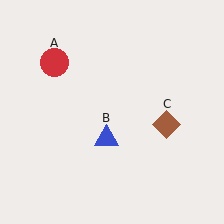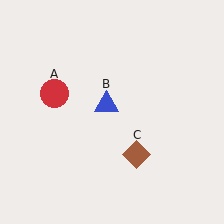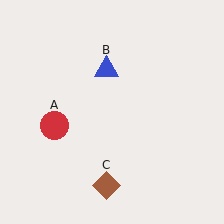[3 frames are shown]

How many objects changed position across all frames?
3 objects changed position: red circle (object A), blue triangle (object B), brown diamond (object C).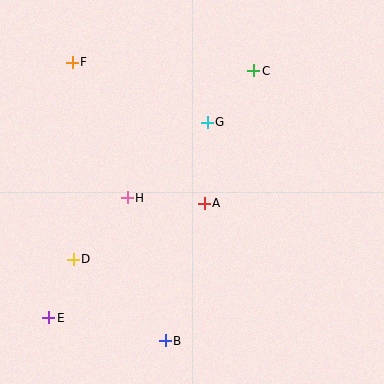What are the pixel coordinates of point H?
Point H is at (127, 198).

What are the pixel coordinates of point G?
Point G is at (207, 122).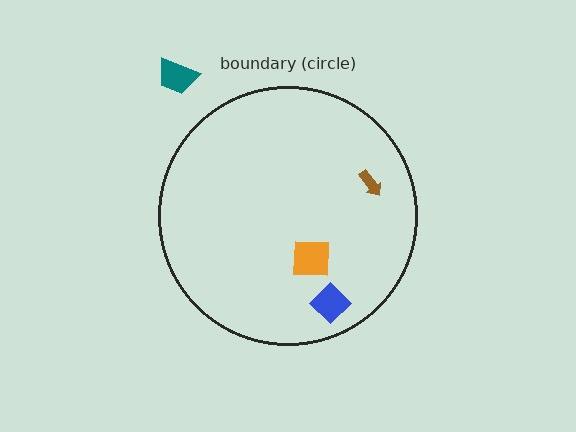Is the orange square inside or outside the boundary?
Inside.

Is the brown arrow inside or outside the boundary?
Inside.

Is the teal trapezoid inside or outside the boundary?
Outside.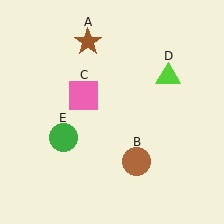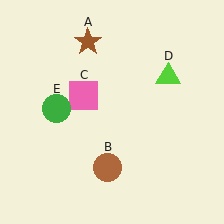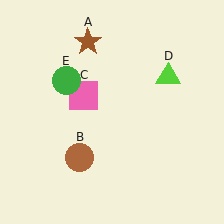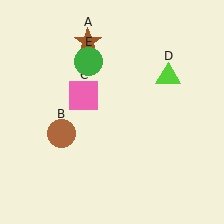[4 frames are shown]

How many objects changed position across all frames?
2 objects changed position: brown circle (object B), green circle (object E).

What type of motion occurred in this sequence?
The brown circle (object B), green circle (object E) rotated clockwise around the center of the scene.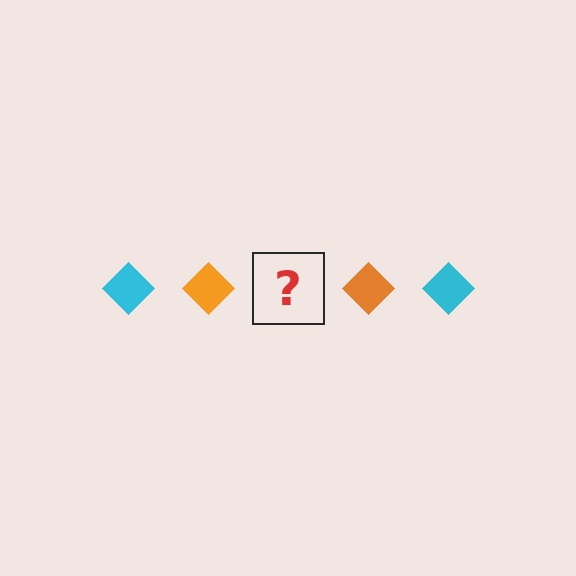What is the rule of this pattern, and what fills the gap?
The rule is that the pattern cycles through cyan, orange diamonds. The gap should be filled with a cyan diamond.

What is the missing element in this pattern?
The missing element is a cyan diamond.